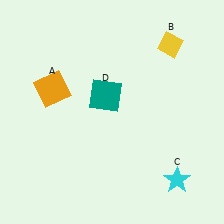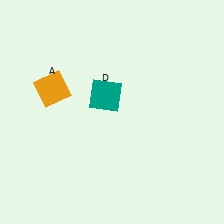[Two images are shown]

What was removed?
The cyan star (C), the yellow diamond (B) were removed in Image 2.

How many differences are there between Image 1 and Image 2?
There are 2 differences between the two images.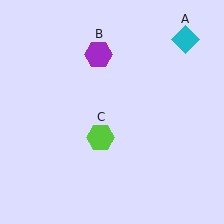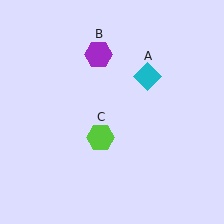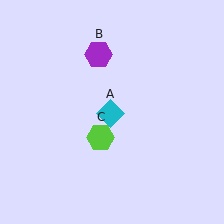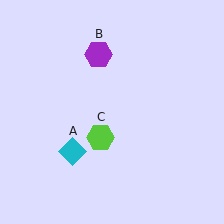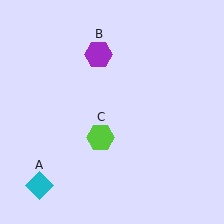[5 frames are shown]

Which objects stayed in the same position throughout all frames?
Purple hexagon (object B) and lime hexagon (object C) remained stationary.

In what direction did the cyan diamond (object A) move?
The cyan diamond (object A) moved down and to the left.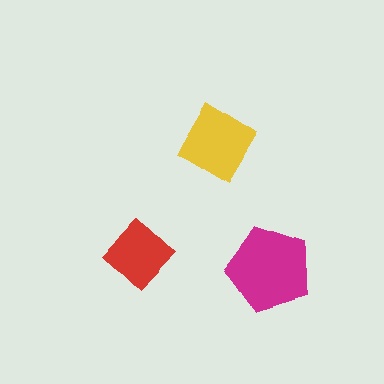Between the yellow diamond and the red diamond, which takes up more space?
The yellow diamond.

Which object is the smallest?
The red diamond.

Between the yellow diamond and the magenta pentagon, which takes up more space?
The magenta pentagon.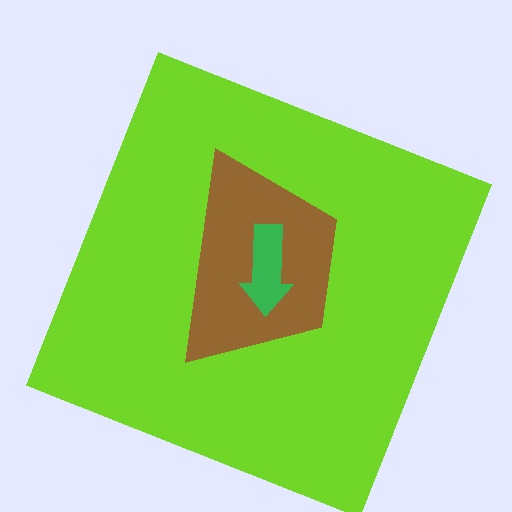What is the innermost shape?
The green arrow.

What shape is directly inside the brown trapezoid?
The green arrow.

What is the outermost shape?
The lime square.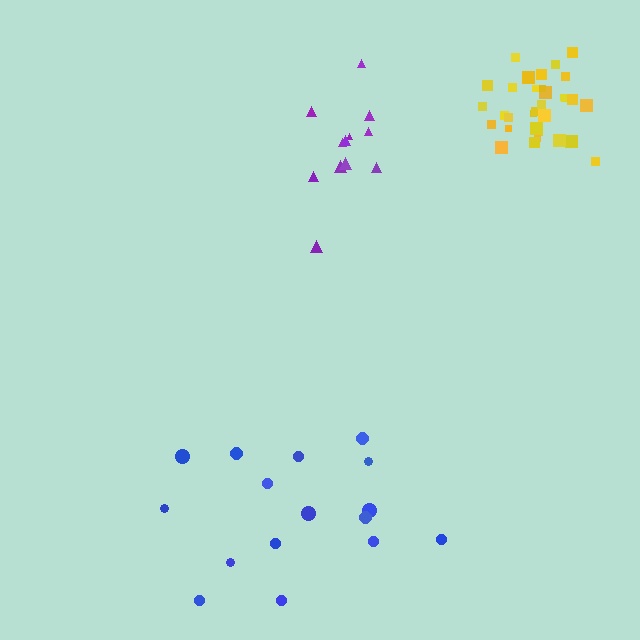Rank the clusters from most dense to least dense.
yellow, purple, blue.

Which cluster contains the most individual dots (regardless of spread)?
Yellow (32).